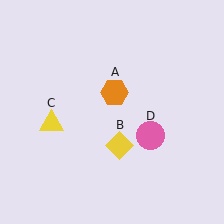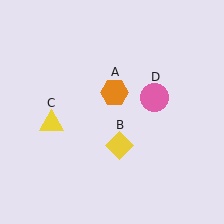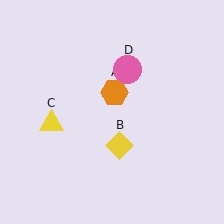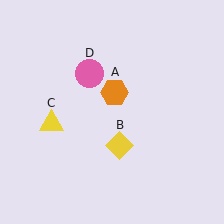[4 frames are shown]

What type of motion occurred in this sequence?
The pink circle (object D) rotated counterclockwise around the center of the scene.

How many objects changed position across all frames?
1 object changed position: pink circle (object D).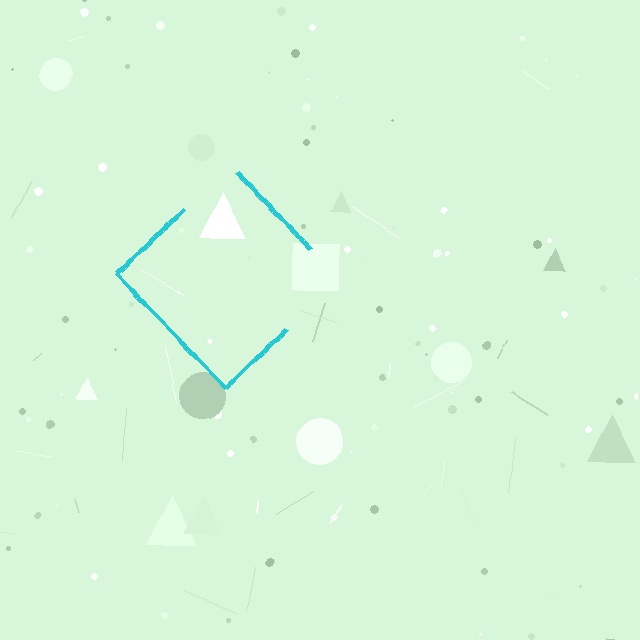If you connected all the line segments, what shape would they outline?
They would outline a diamond.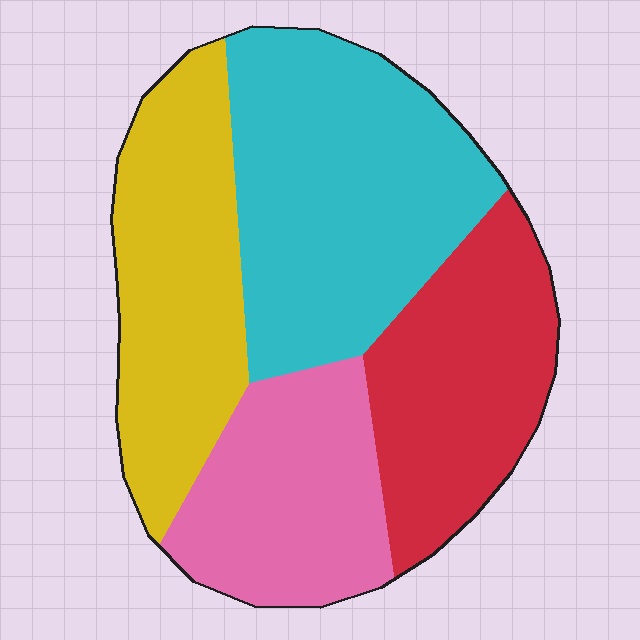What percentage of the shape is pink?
Pink takes up about one fifth (1/5) of the shape.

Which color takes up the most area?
Cyan, at roughly 35%.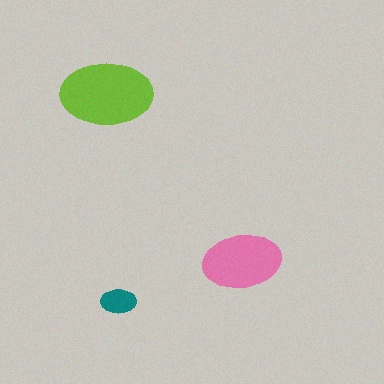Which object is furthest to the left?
The lime ellipse is leftmost.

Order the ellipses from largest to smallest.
the lime one, the pink one, the teal one.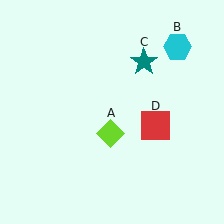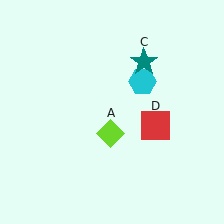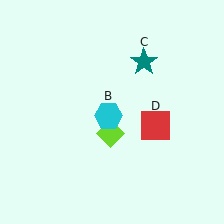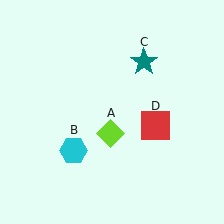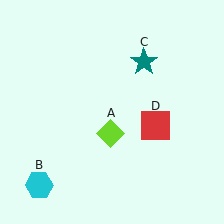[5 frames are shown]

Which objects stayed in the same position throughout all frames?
Lime diamond (object A) and teal star (object C) and red square (object D) remained stationary.